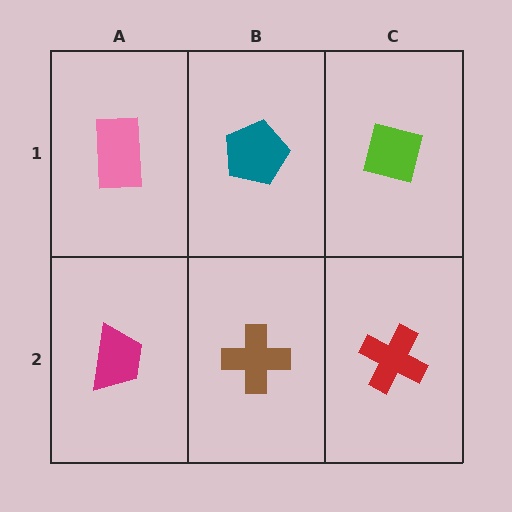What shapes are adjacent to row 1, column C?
A red cross (row 2, column C), a teal pentagon (row 1, column B).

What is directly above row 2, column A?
A pink rectangle.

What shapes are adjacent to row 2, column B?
A teal pentagon (row 1, column B), a magenta trapezoid (row 2, column A), a red cross (row 2, column C).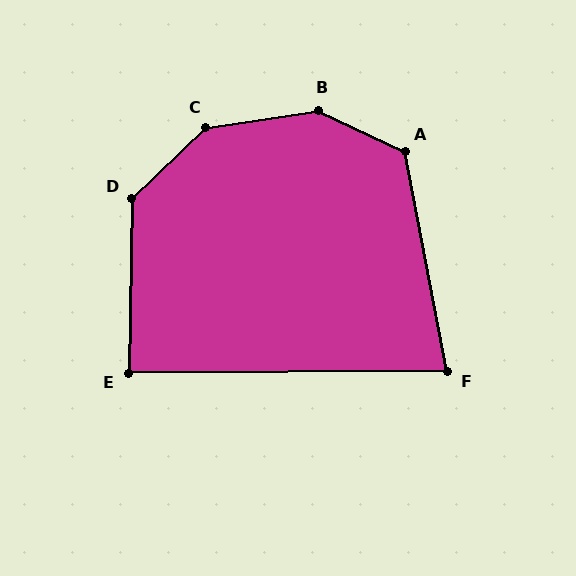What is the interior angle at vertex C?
Approximately 145 degrees (obtuse).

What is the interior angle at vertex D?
Approximately 135 degrees (obtuse).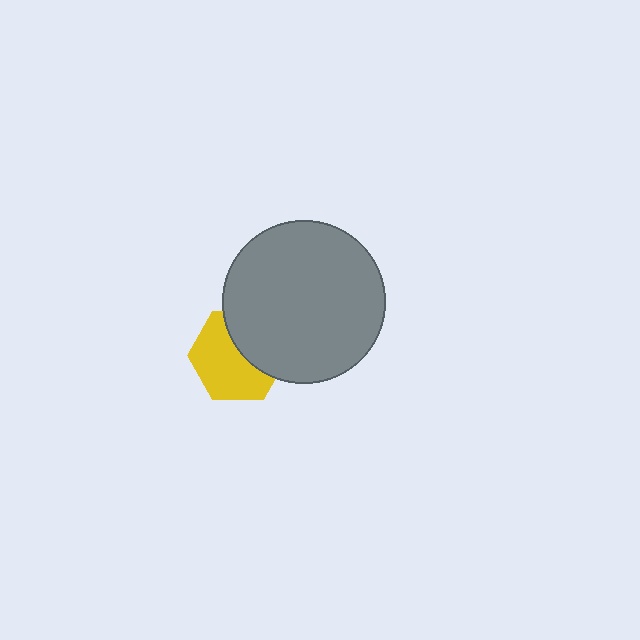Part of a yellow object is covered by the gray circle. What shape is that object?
It is a hexagon.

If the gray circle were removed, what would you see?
You would see the complete yellow hexagon.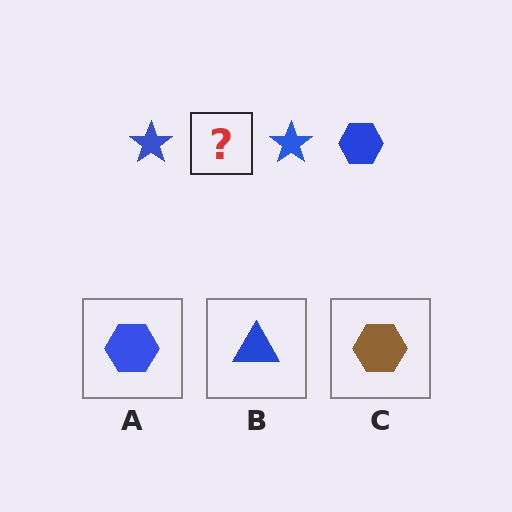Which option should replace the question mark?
Option A.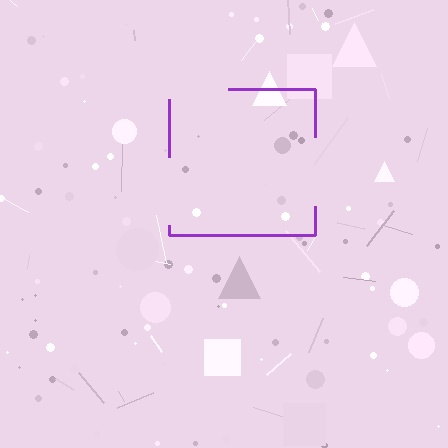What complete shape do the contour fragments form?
The contour fragments form a square.